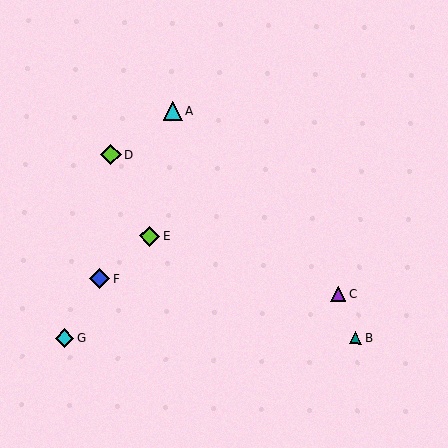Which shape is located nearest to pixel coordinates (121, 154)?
The lime diamond (labeled D) at (111, 155) is nearest to that location.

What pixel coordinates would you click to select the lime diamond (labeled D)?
Click at (111, 155) to select the lime diamond D.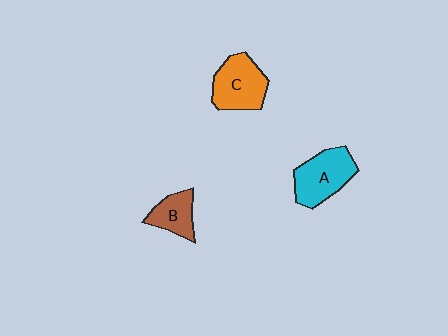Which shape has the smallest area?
Shape B (brown).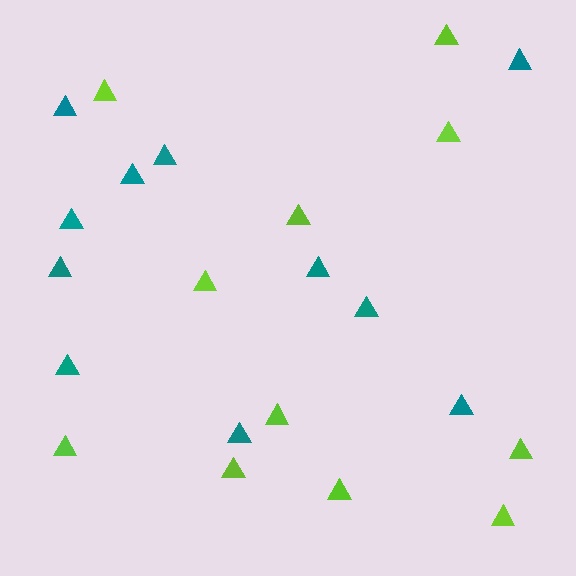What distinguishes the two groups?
There are 2 groups: one group of lime triangles (11) and one group of teal triangles (11).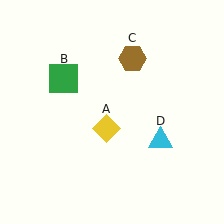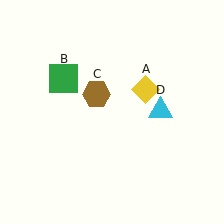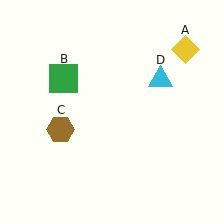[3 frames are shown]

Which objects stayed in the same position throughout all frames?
Green square (object B) remained stationary.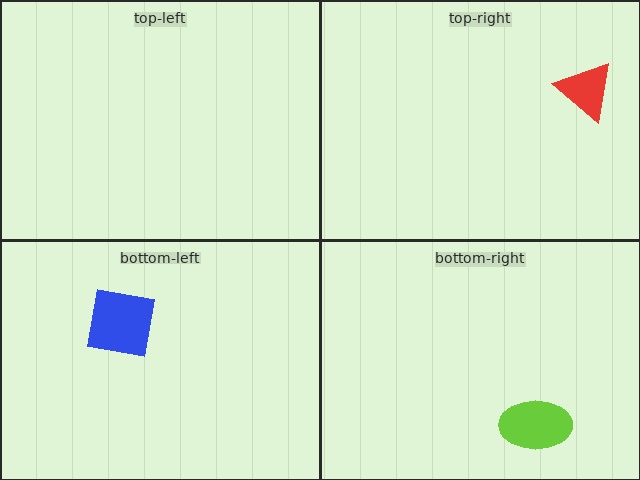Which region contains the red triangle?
The top-right region.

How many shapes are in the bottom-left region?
1.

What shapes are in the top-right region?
The red triangle.